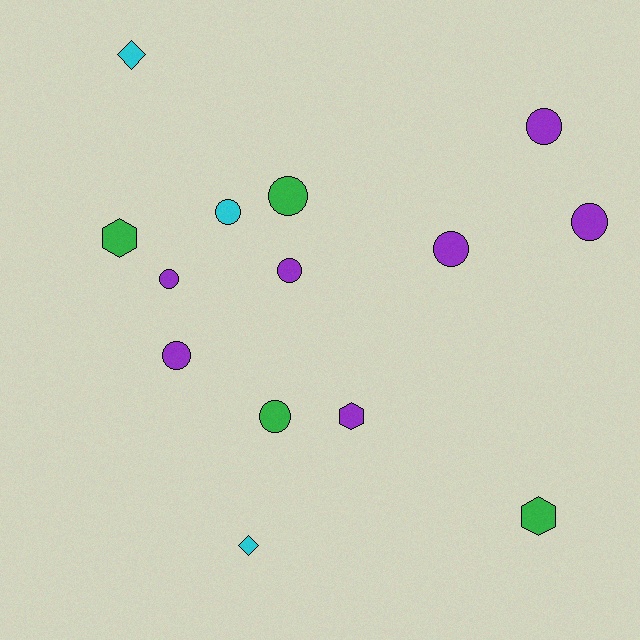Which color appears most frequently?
Purple, with 7 objects.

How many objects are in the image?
There are 14 objects.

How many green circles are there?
There are 2 green circles.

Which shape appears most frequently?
Circle, with 9 objects.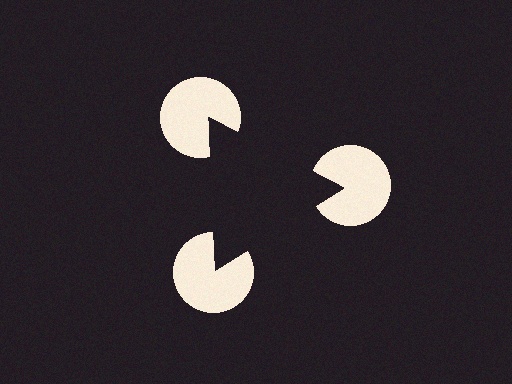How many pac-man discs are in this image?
There are 3 — one at each vertex of the illusory triangle.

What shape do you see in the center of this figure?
An illusory triangle — its edges are inferred from the aligned wedge cuts in the pac-man discs, not physically drawn.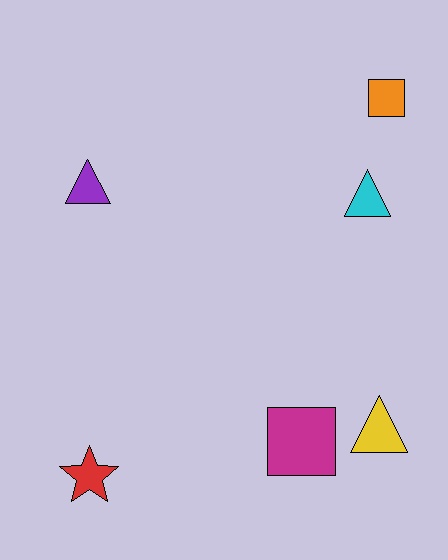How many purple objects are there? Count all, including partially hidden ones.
There is 1 purple object.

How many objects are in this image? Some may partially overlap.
There are 6 objects.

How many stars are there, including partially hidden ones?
There is 1 star.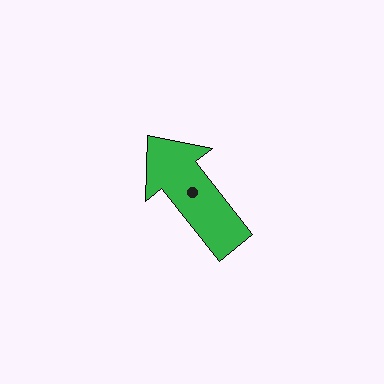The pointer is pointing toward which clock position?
Roughly 11 o'clock.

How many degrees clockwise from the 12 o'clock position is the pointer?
Approximately 322 degrees.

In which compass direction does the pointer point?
Northwest.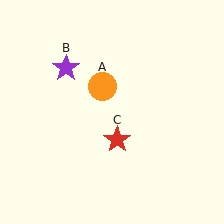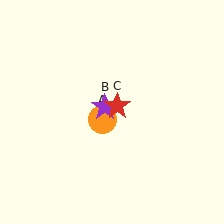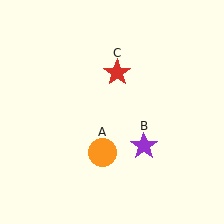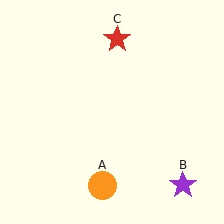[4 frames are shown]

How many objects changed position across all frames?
3 objects changed position: orange circle (object A), purple star (object B), red star (object C).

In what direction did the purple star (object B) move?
The purple star (object B) moved down and to the right.